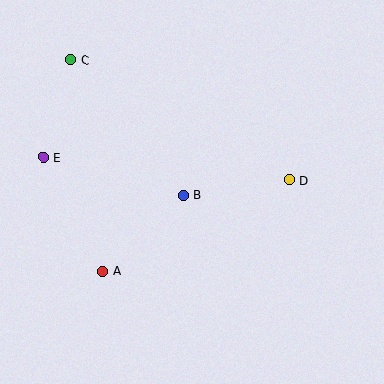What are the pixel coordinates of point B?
Point B is at (183, 195).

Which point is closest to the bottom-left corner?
Point A is closest to the bottom-left corner.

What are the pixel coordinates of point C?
Point C is at (71, 60).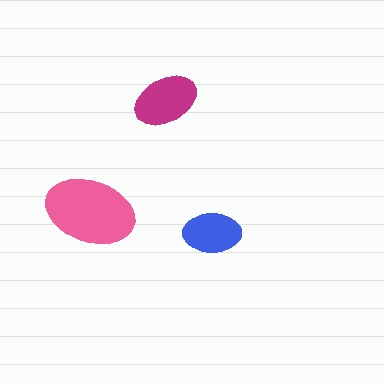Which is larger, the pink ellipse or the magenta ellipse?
The pink one.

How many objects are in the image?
There are 3 objects in the image.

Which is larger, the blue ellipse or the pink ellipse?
The pink one.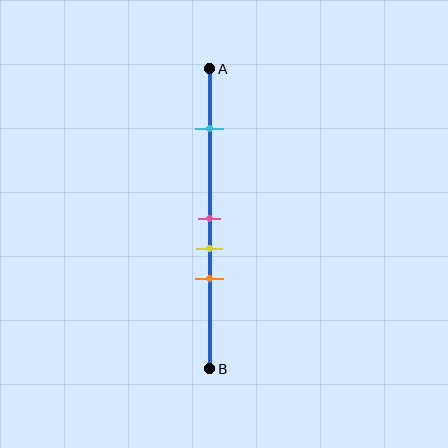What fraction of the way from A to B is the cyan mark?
The cyan mark is approximately 20% (0.2) of the way from A to B.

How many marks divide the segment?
There are 4 marks dividing the segment.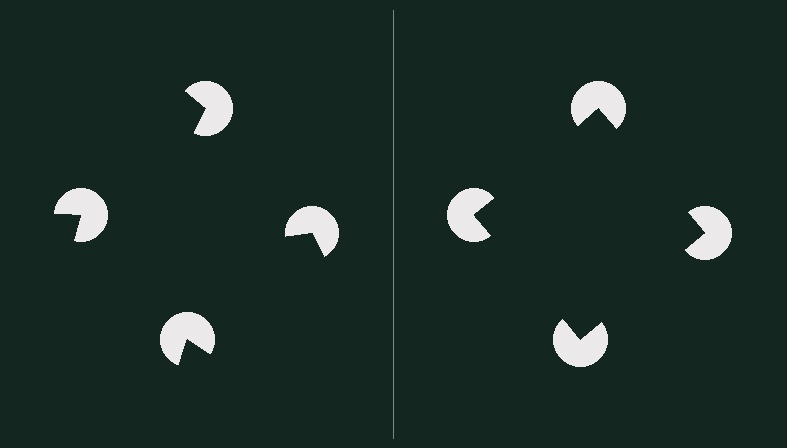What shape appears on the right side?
An illusory square.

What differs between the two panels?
The pac-man discs are positioned identically on both sides; only the wedge orientations differ. On the right they align to a square; on the left they are misaligned.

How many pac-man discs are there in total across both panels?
8 — 4 on each side.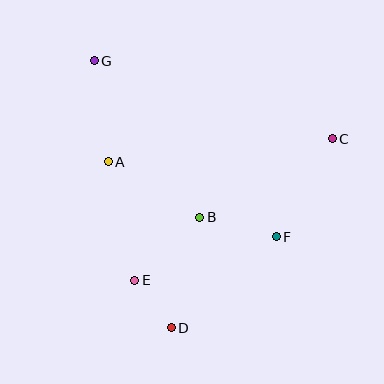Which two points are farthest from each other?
Points D and G are farthest from each other.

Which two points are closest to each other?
Points D and E are closest to each other.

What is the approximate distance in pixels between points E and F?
The distance between E and F is approximately 148 pixels.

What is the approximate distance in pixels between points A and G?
The distance between A and G is approximately 102 pixels.